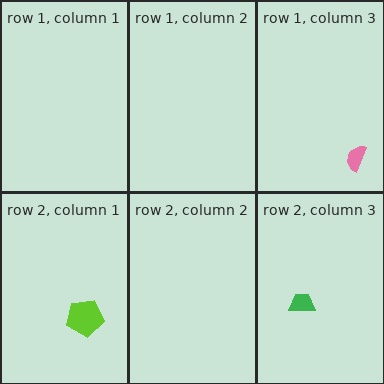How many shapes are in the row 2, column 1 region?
1.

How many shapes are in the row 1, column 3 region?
1.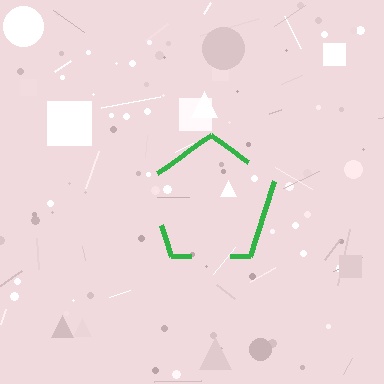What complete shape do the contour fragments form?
The contour fragments form a pentagon.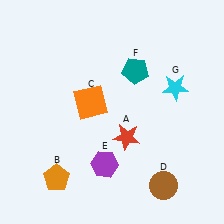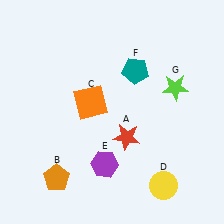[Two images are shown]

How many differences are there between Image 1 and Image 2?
There are 2 differences between the two images.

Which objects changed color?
D changed from brown to yellow. G changed from cyan to lime.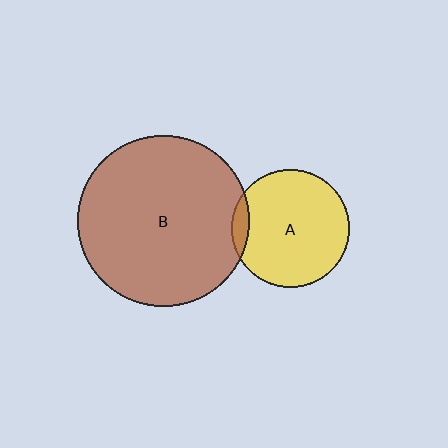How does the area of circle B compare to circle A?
Approximately 2.1 times.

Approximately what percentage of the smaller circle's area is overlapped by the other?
Approximately 5%.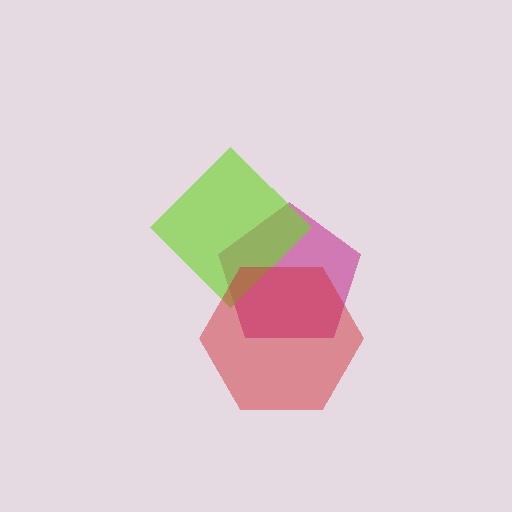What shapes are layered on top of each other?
The layered shapes are: a magenta pentagon, a lime diamond, a red hexagon.